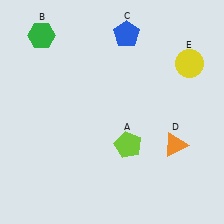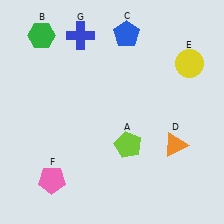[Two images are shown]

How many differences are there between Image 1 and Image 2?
There are 2 differences between the two images.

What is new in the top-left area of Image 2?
A blue cross (G) was added in the top-left area of Image 2.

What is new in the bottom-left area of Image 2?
A pink pentagon (F) was added in the bottom-left area of Image 2.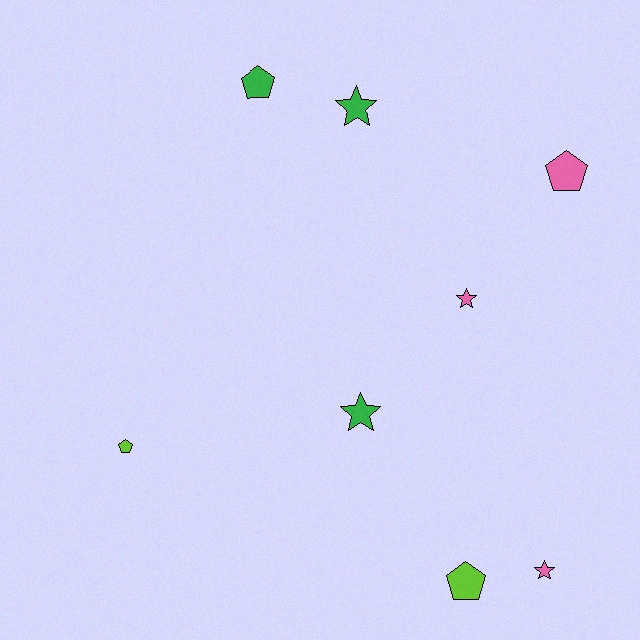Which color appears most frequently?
Green, with 3 objects.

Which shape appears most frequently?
Star, with 4 objects.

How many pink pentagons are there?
There is 1 pink pentagon.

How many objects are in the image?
There are 8 objects.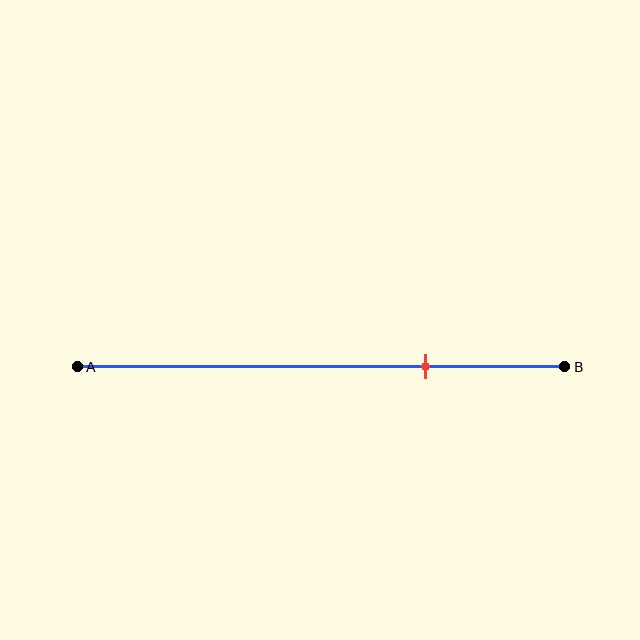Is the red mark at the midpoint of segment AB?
No, the mark is at about 70% from A, not at the 50% midpoint.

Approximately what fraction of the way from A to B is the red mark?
The red mark is approximately 70% of the way from A to B.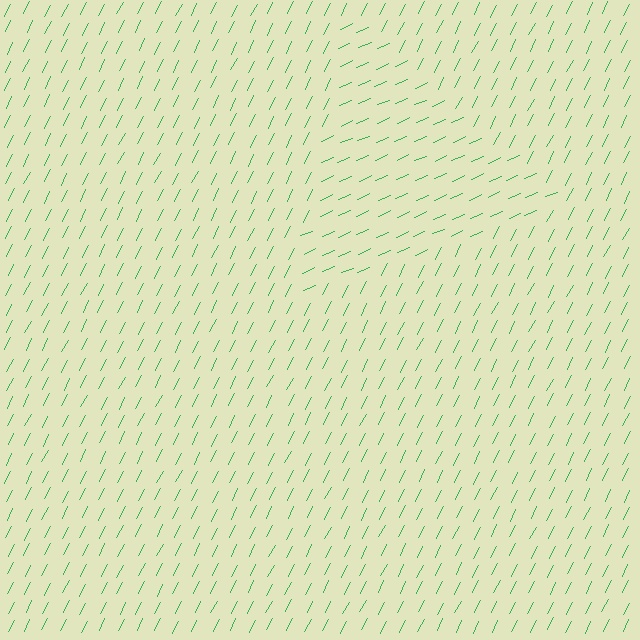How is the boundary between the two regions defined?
The boundary is defined purely by a change in line orientation (approximately 39 degrees difference). All lines are the same color and thickness.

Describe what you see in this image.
The image is filled with small green line segments. A triangle region in the image has lines oriented differently from the surrounding lines, creating a visible texture boundary.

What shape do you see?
I see a triangle.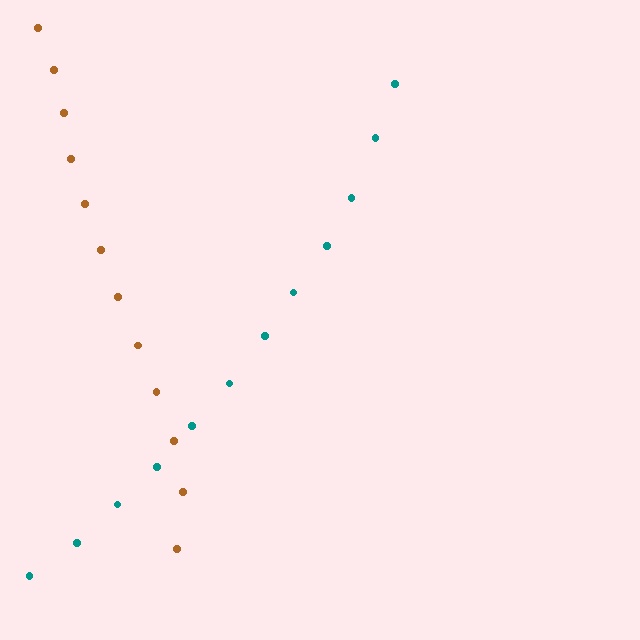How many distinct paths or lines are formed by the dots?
There are 2 distinct paths.